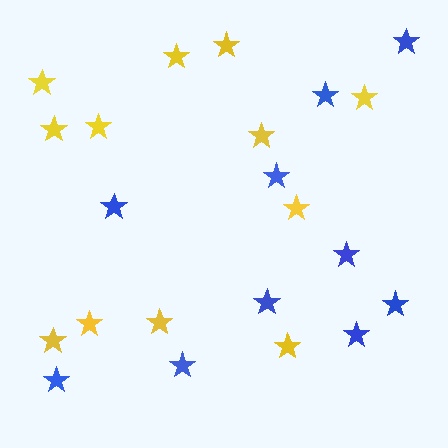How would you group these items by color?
There are 2 groups: one group of yellow stars (12) and one group of blue stars (10).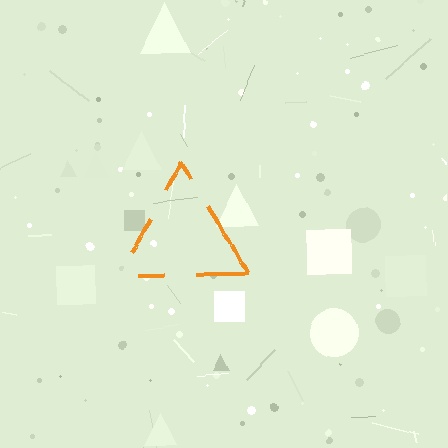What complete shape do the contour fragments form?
The contour fragments form a triangle.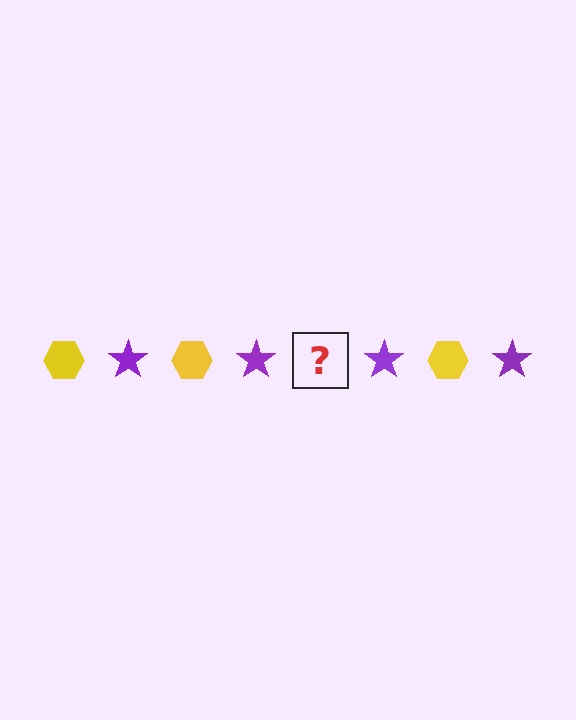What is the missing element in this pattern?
The missing element is a yellow hexagon.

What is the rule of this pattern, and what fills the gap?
The rule is that the pattern alternates between yellow hexagon and purple star. The gap should be filled with a yellow hexagon.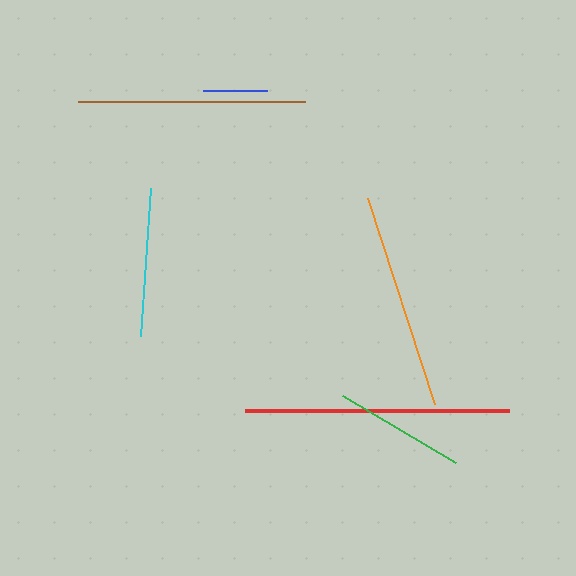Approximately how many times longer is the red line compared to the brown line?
The red line is approximately 1.2 times the length of the brown line.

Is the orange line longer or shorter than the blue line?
The orange line is longer than the blue line.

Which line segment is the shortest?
The blue line is the shortest at approximately 64 pixels.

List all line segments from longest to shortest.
From longest to shortest: red, brown, orange, cyan, green, blue.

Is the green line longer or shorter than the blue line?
The green line is longer than the blue line.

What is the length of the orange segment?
The orange segment is approximately 216 pixels long.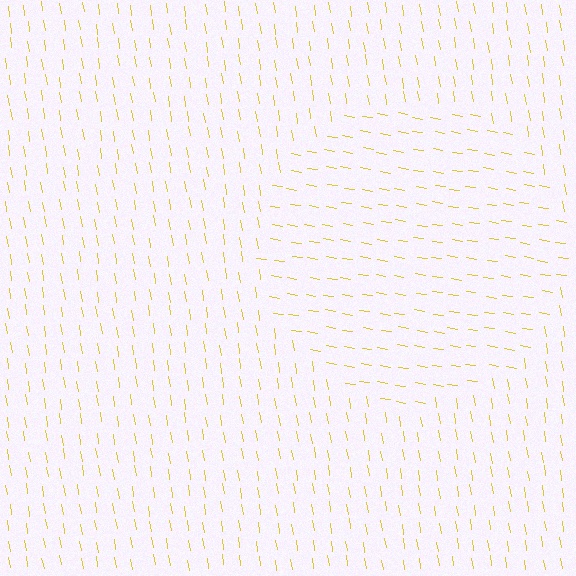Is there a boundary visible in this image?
Yes, there is a texture boundary formed by a change in line orientation.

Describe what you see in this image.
The image is filled with small yellow line segments. A circle region in the image has lines oriented differently from the surrounding lines, creating a visible texture boundary.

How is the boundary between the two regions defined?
The boundary is defined purely by a change in line orientation (approximately 72 degrees difference). All lines are the same color and thickness.